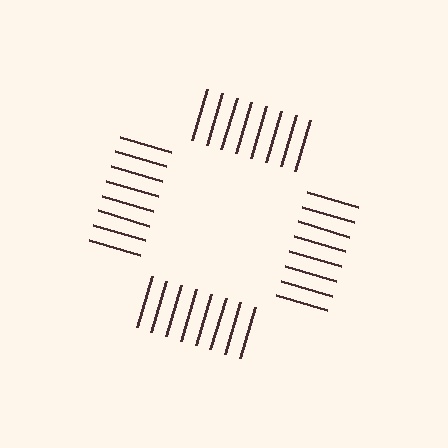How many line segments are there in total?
32 — 8 along each of the 4 edges.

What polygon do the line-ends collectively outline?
An illusory square — the line segments terminate on its edges but no continuous stroke is drawn.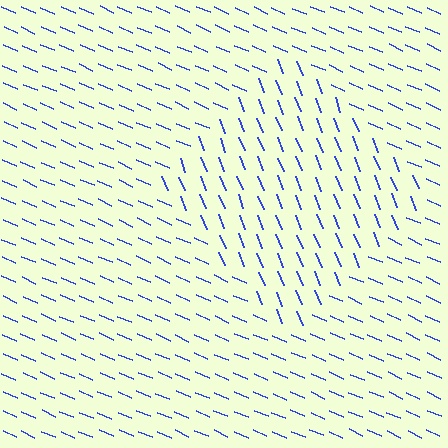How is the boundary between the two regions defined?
The boundary is defined purely by a change in line orientation (approximately 45 degrees difference). All lines are the same color and thickness.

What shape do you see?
I see a diamond.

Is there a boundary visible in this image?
Yes, there is a texture boundary formed by a change in line orientation.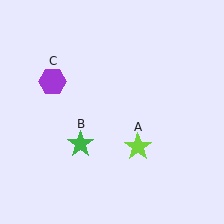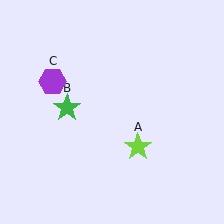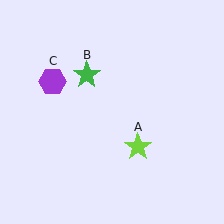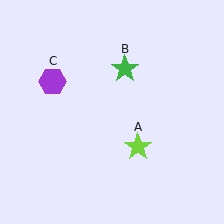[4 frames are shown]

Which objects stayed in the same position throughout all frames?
Lime star (object A) and purple hexagon (object C) remained stationary.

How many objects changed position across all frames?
1 object changed position: green star (object B).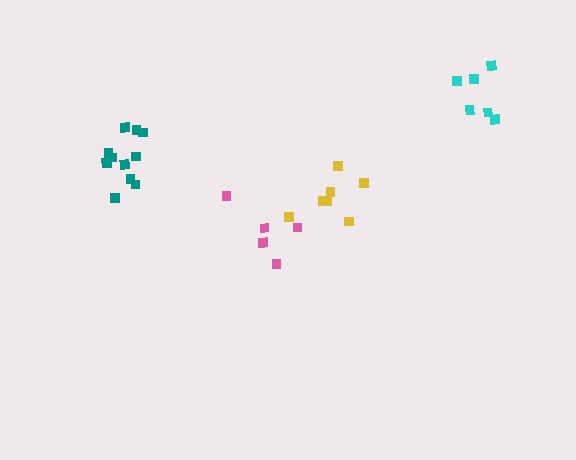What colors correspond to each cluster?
The clusters are colored: yellow, cyan, pink, teal.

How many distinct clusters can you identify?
There are 4 distinct clusters.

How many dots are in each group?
Group 1: 7 dots, Group 2: 6 dots, Group 3: 5 dots, Group 4: 11 dots (29 total).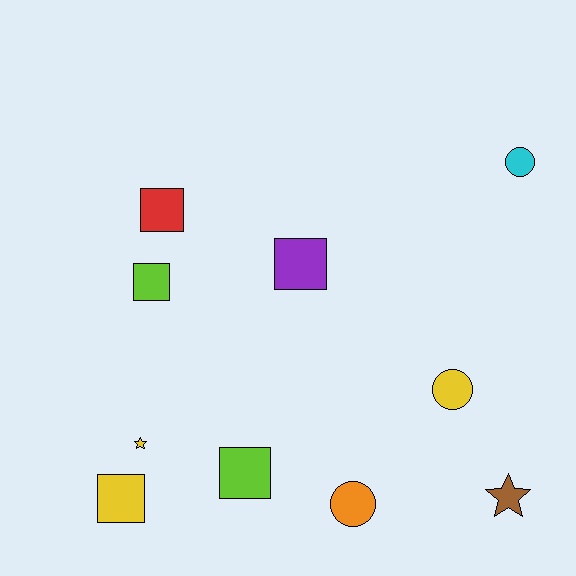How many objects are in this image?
There are 10 objects.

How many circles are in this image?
There are 3 circles.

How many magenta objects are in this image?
There are no magenta objects.